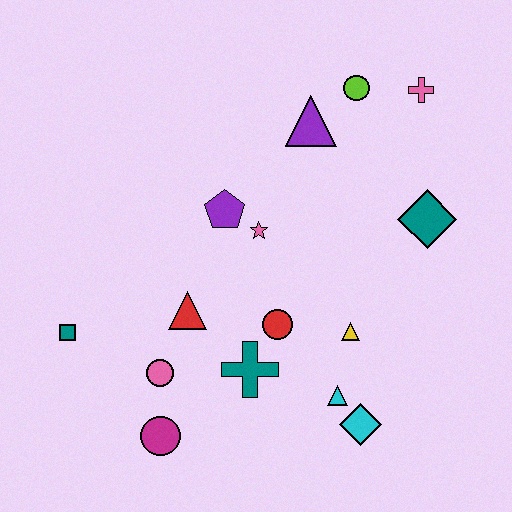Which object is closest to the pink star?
The purple pentagon is closest to the pink star.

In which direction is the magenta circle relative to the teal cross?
The magenta circle is to the left of the teal cross.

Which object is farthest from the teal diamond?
The teal square is farthest from the teal diamond.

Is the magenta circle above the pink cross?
No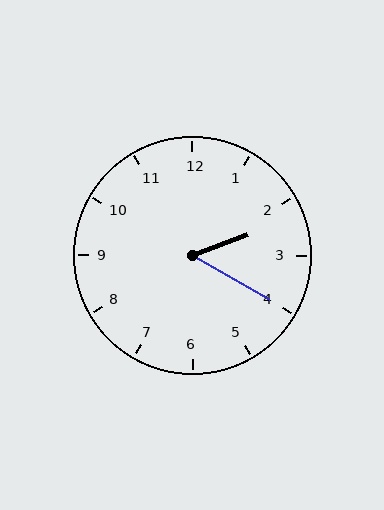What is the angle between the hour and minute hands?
Approximately 50 degrees.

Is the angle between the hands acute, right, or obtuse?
It is acute.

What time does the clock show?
2:20.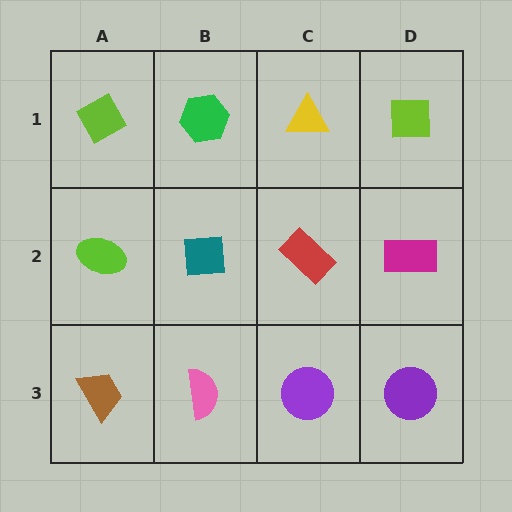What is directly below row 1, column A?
A lime ellipse.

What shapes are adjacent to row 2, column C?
A yellow triangle (row 1, column C), a purple circle (row 3, column C), a teal square (row 2, column B), a magenta rectangle (row 2, column D).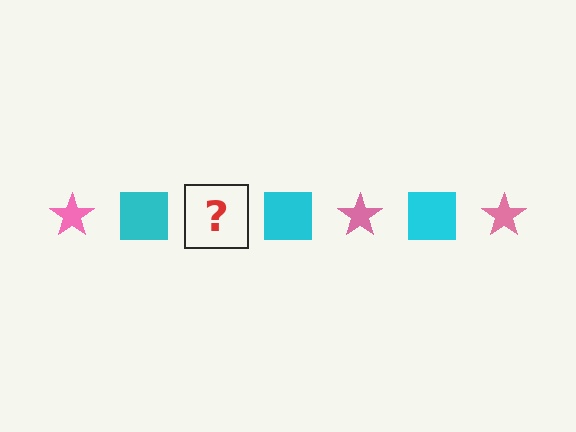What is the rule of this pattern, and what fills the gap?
The rule is that the pattern alternates between pink star and cyan square. The gap should be filled with a pink star.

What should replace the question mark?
The question mark should be replaced with a pink star.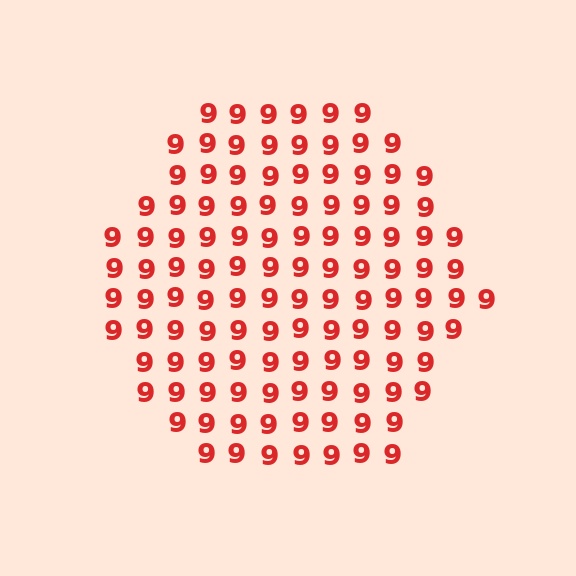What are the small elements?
The small elements are digit 9's.